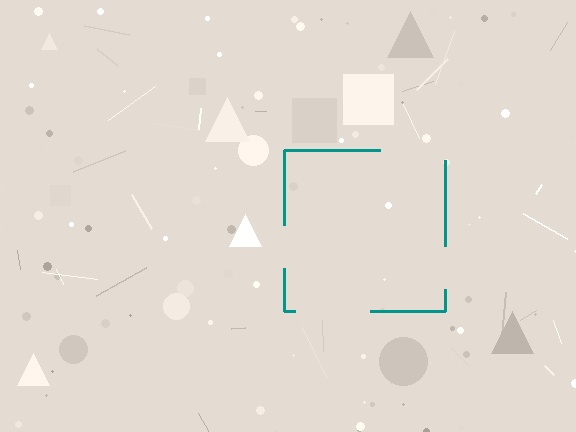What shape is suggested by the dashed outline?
The dashed outline suggests a square.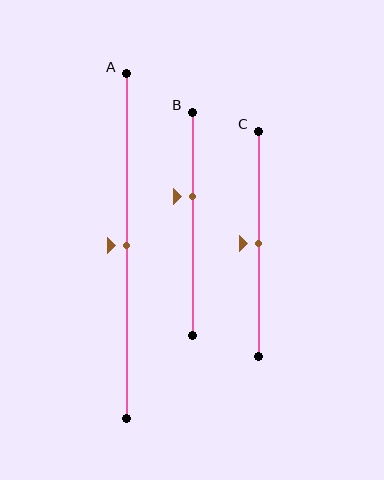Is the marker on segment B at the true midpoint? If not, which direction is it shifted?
No, the marker on segment B is shifted upward by about 12% of the segment length.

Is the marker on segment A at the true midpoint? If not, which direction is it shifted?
Yes, the marker on segment A is at the true midpoint.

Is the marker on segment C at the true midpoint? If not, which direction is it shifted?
Yes, the marker on segment C is at the true midpoint.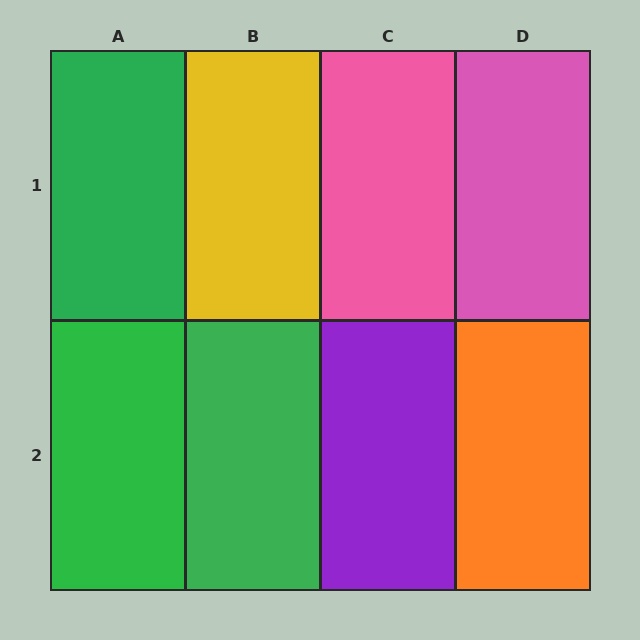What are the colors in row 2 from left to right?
Green, green, purple, orange.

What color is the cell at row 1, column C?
Pink.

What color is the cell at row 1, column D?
Pink.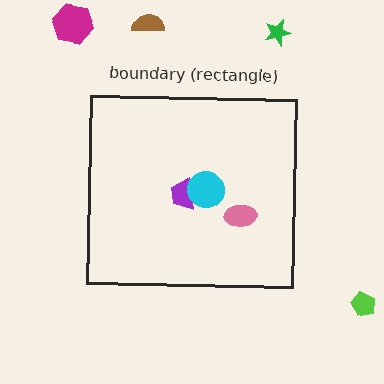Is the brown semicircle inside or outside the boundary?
Outside.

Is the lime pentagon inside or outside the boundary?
Outside.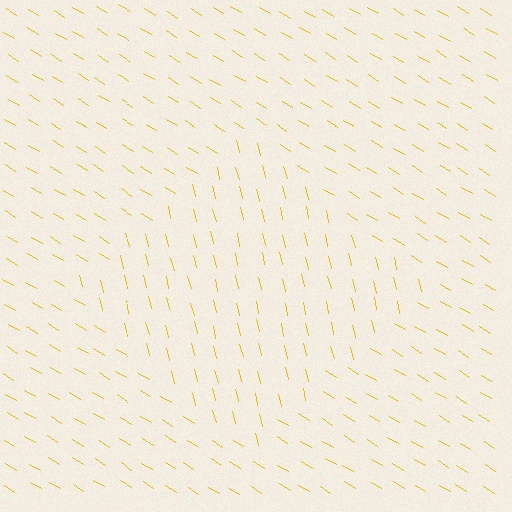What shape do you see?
I see a diamond.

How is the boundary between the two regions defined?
The boundary is defined purely by a change in line orientation (approximately 45 degrees difference). All lines are the same color and thickness.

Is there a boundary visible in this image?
Yes, there is a texture boundary formed by a change in line orientation.